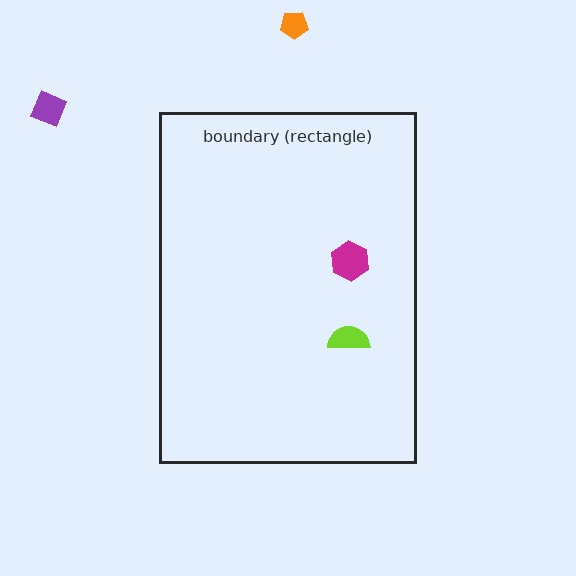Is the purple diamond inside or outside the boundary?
Outside.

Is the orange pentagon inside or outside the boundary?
Outside.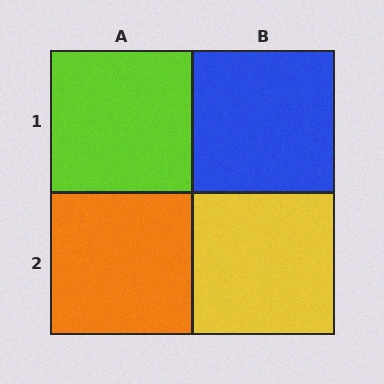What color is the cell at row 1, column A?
Lime.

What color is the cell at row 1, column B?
Blue.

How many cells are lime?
1 cell is lime.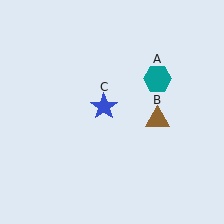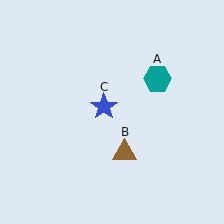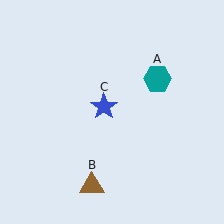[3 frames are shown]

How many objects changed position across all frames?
1 object changed position: brown triangle (object B).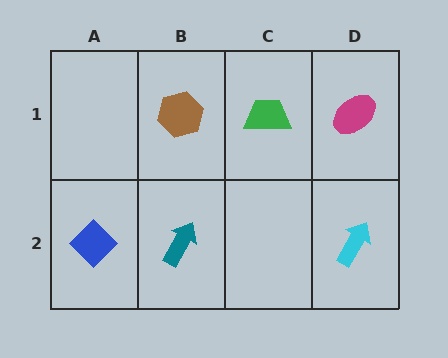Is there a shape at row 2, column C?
No, that cell is empty.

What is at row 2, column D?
A cyan arrow.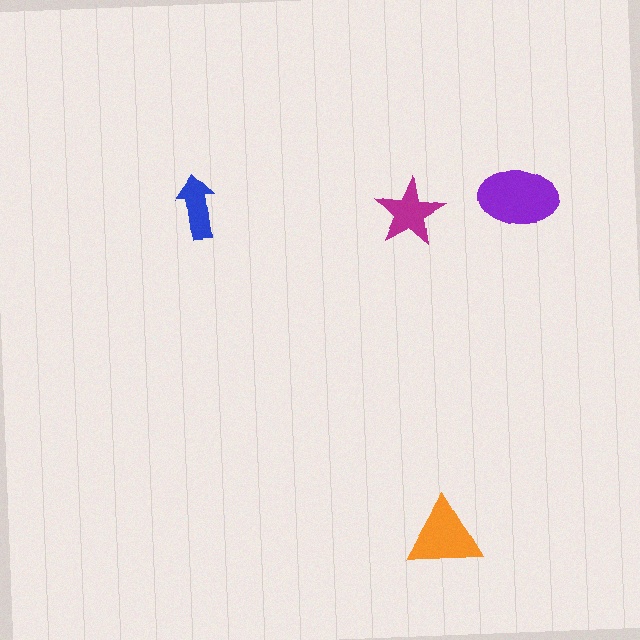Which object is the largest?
The purple ellipse.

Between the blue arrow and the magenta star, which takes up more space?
The magenta star.